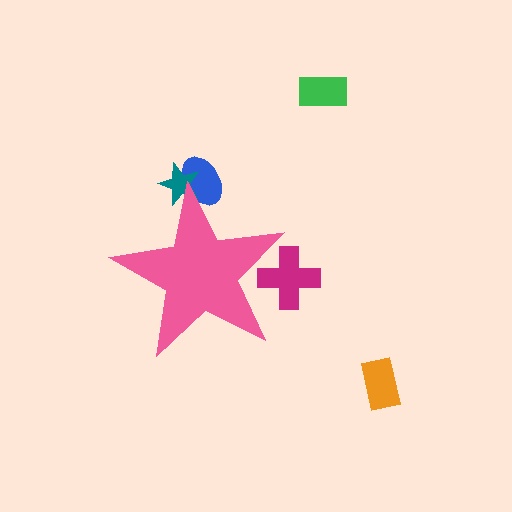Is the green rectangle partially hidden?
No, the green rectangle is fully visible.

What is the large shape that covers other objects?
A pink star.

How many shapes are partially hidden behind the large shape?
3 shapes are partially hidden.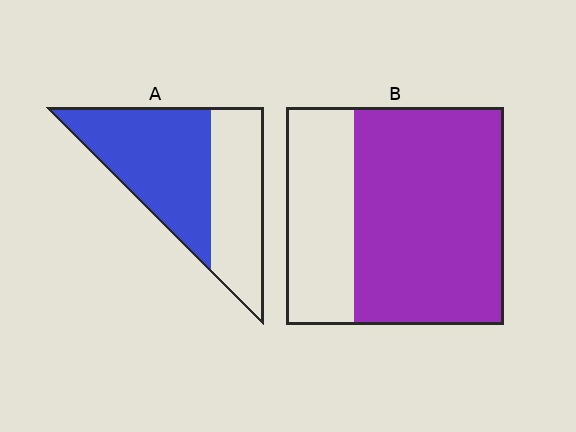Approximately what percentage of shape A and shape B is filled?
A is approximately 55% and B is approximately 70%.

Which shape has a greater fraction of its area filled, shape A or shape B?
Shape B.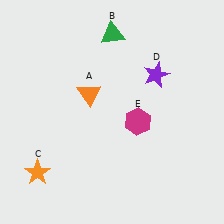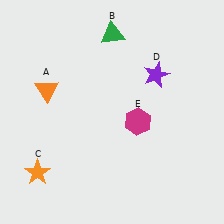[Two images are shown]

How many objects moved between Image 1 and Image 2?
1 object moved between the two images.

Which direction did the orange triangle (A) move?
The orange triangle (A) moved left.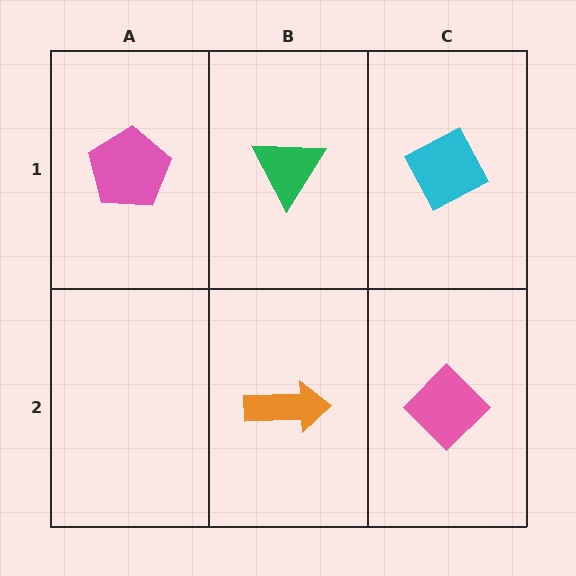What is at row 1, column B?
A green triangle.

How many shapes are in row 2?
2 shapes.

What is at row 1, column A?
A pink pentagon.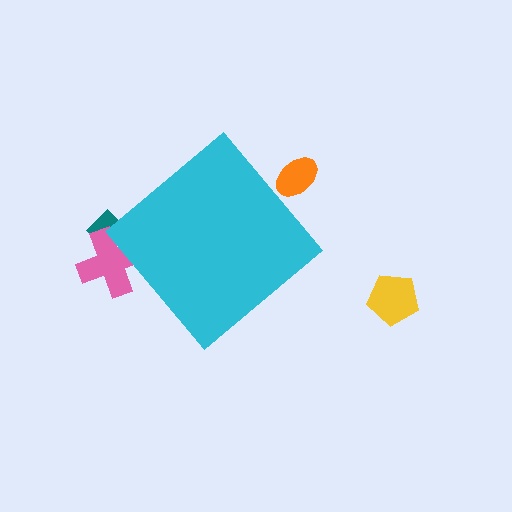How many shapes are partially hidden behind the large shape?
3 shapes are partially hidden.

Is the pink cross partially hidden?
Yes, the pink cross is partially hidden behind the cyan diamond.